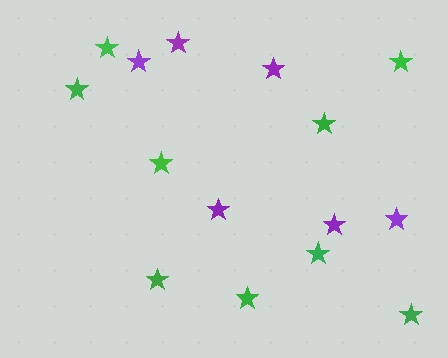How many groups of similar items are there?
There are 2 groups: one group of green stars (9) and one group of purple stars (6).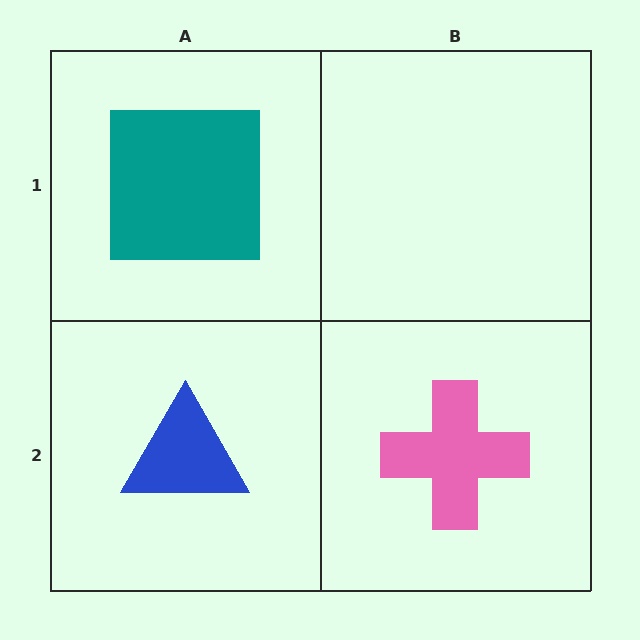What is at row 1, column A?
A teal square.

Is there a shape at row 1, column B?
No, that cell is empty.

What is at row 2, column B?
A pink cross.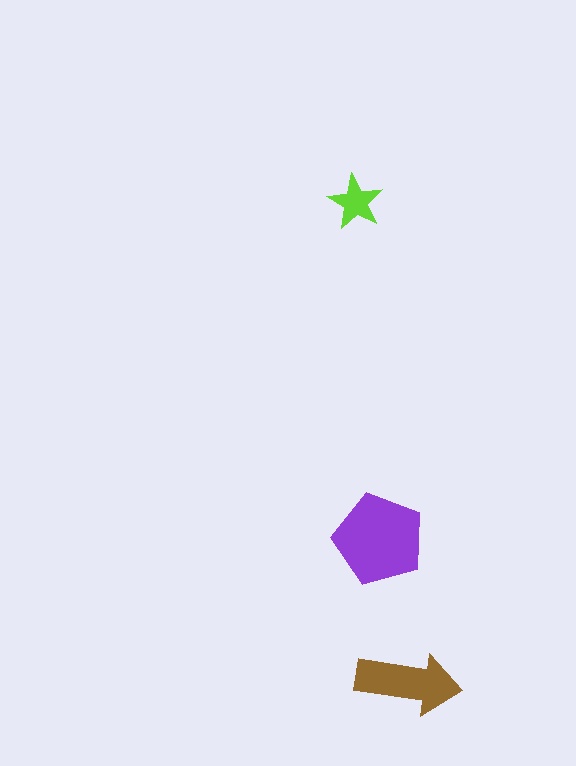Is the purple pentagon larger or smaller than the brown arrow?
Larger.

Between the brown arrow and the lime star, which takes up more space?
The brown arrow.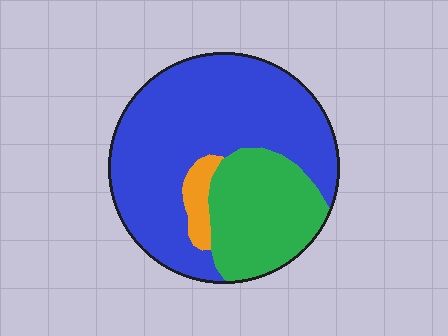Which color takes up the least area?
Orange, at roughly 5%.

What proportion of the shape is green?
Green takes up about one quarter (1/4) of the shape.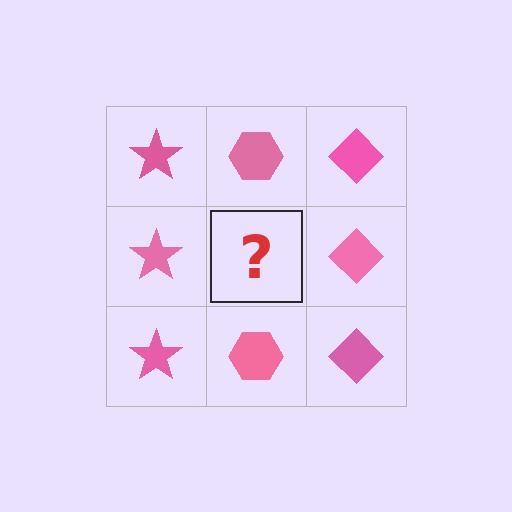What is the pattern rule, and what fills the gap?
The rule is that each column has a consistent shape. The gap should be filled with a pink hexagon.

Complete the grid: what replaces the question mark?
The question mark should be replaced with a pink hexagon.